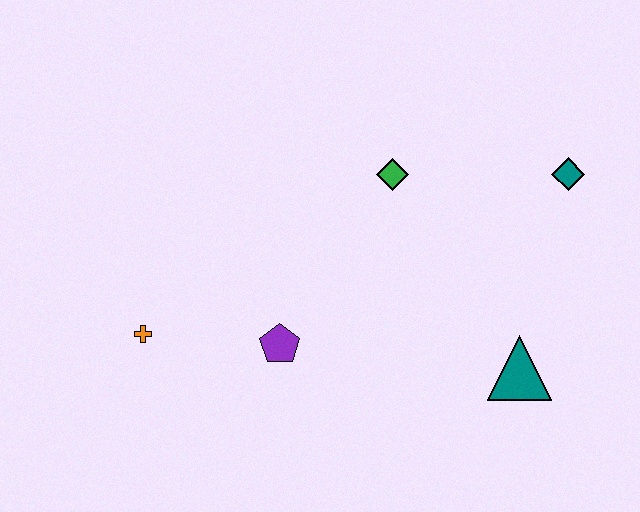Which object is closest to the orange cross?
The purple pentagon is closest to the orange cross.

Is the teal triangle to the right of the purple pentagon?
Yes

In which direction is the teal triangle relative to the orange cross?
The teal triangle is to the right of the orange cross.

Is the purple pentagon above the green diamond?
No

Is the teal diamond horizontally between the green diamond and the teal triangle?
No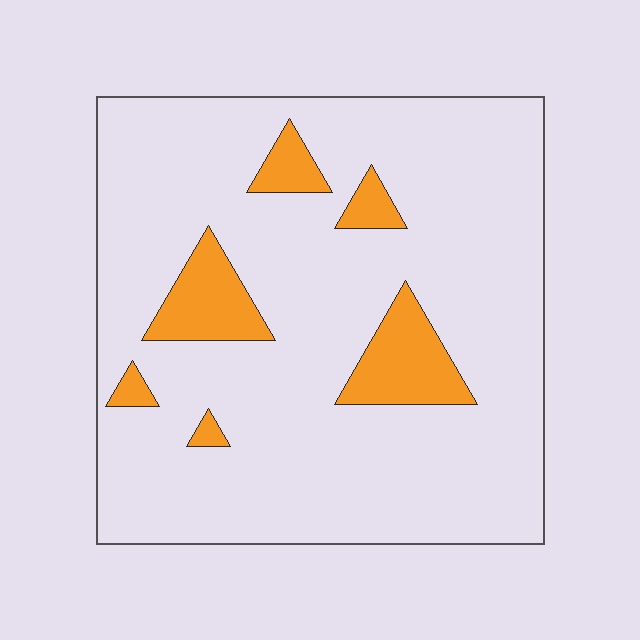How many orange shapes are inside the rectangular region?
6.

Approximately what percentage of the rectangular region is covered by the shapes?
Approximately 10%.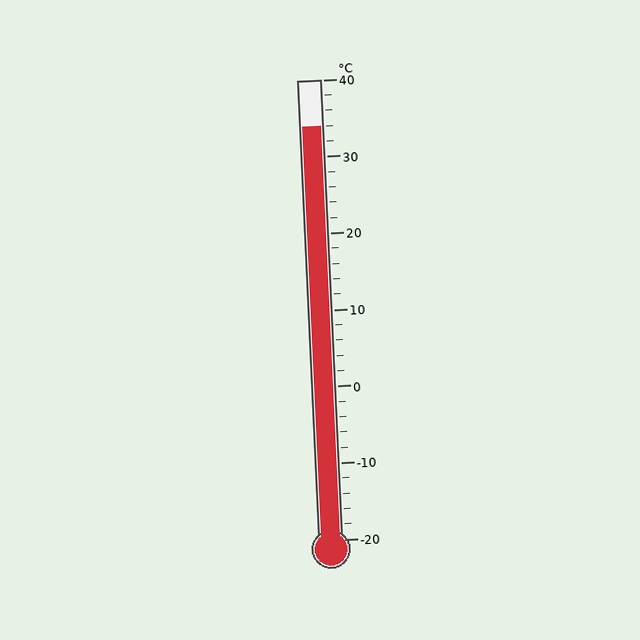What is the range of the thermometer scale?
The thermometer scale ranges from -20°C to 40°C.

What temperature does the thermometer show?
The thermometer shows approximately 34°C.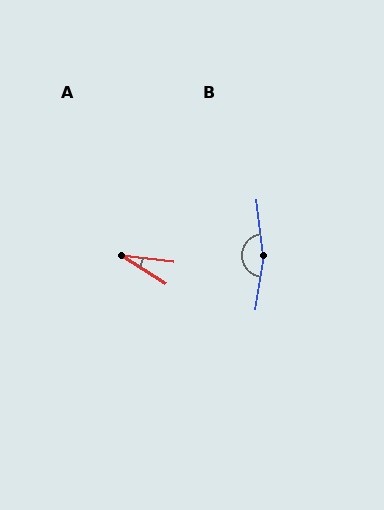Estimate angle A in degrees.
Approximately 25 degrees.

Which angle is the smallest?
A, at approximately 25 degrees.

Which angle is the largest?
B, at approximately 164 degrees.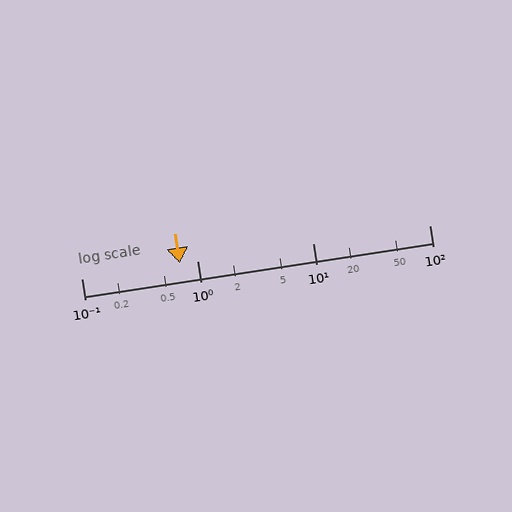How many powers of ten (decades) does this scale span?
The scale spans 3 decades, from 0.1 to 100.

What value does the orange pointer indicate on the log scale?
The pointer indicates approximately 0.71.